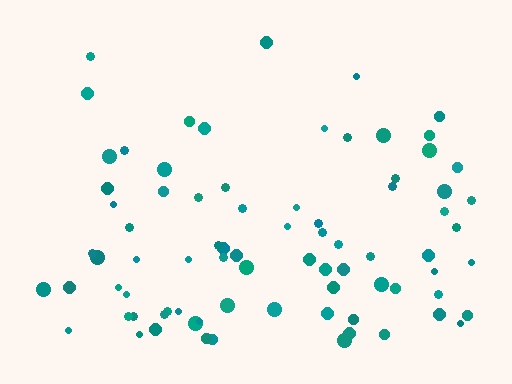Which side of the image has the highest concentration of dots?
The bottom.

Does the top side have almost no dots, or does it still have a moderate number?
Still a moderate number, just noticeably fewer than the bottom.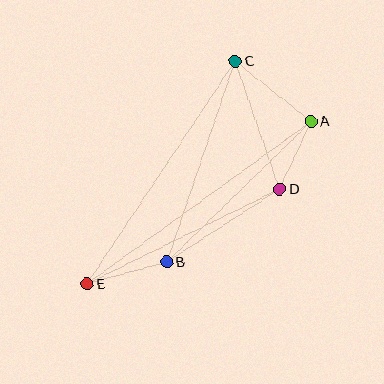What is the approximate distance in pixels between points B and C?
The distance between B and C is approximately 212 pixels.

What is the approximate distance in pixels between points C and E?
The distance between C and E is approximately 267 pixels.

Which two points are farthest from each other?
Points A and E are farthest from each other.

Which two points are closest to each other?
Points A and D are closest to each other.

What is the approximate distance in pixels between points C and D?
The distance between C and D is approximately 135 pixels.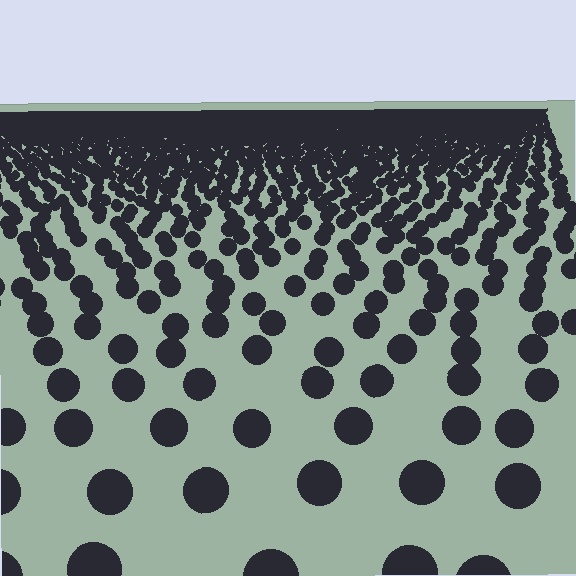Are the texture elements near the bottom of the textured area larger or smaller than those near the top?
Larger. Near the bottom, elements are closer to the viewer and appear at a bigger on-screen size.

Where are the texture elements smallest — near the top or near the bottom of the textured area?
Near the top.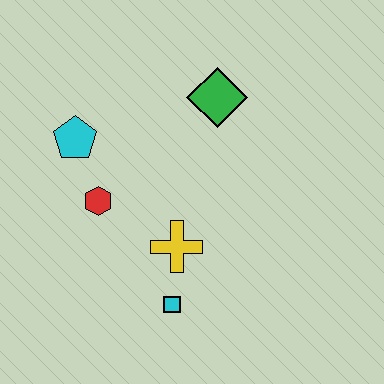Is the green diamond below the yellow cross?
No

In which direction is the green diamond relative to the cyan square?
The green diamond is above the cyan square.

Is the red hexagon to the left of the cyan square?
Yes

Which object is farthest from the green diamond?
The cyan square is farthest from the green diamond.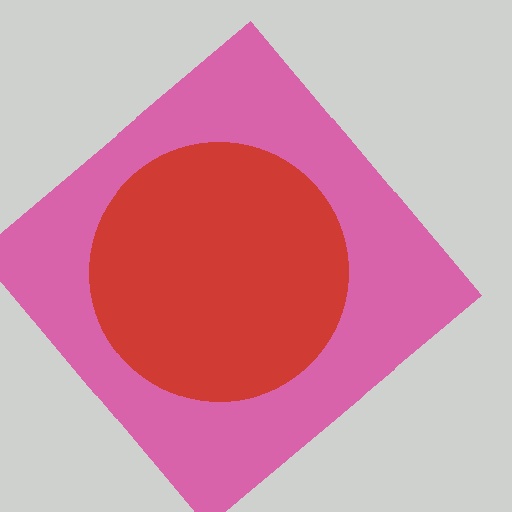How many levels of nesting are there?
2.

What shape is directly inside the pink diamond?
The red circle.